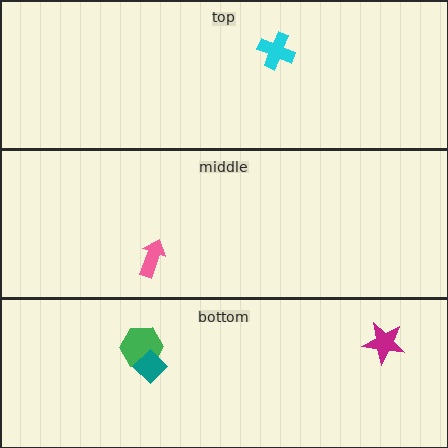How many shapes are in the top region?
1.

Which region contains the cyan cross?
The top region.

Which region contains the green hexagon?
The bottom region.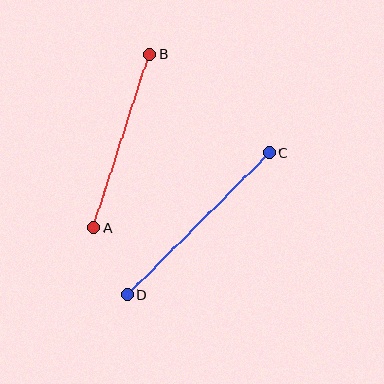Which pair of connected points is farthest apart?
Points C and D are farthest apart.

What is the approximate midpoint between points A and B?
The midpoint is at approximately (122, 141) pixels.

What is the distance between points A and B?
The distance is approximately 182 pixels.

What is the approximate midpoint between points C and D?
The midpoint is at approximately (198, 224) pixels.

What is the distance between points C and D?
The distance is approximately 201 pixels.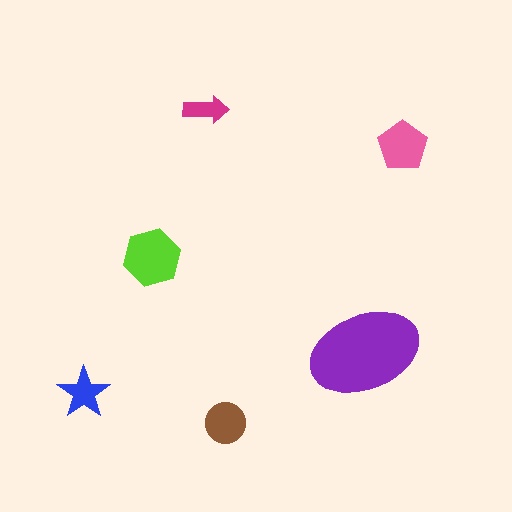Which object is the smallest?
The magenta arrow.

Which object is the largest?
The purple ellipse.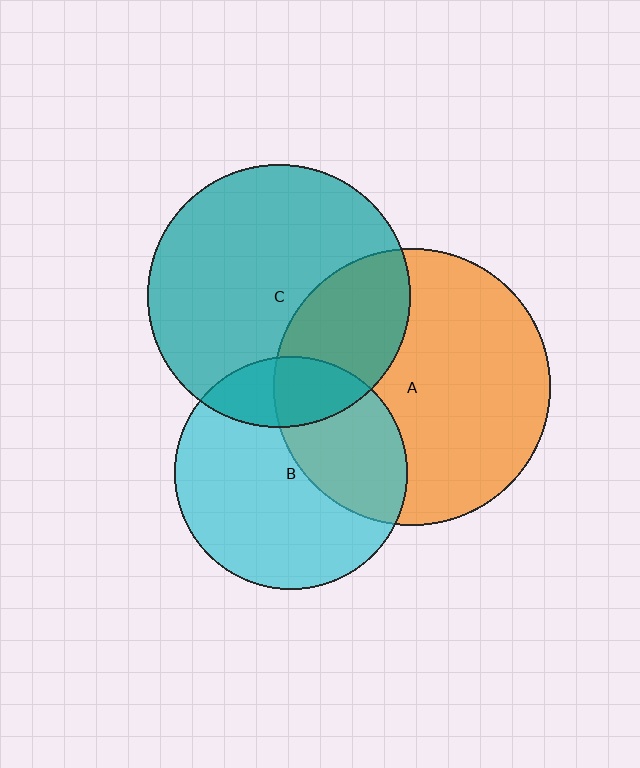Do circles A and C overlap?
Yes.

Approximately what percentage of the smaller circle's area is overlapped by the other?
Approximately 30%.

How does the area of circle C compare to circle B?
Approximately 1.3 times.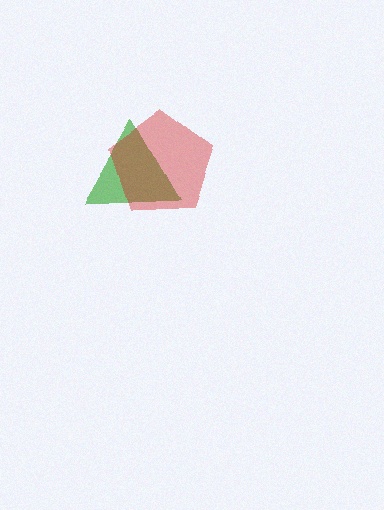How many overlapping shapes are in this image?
There are 2 overlapping shapes in the image.